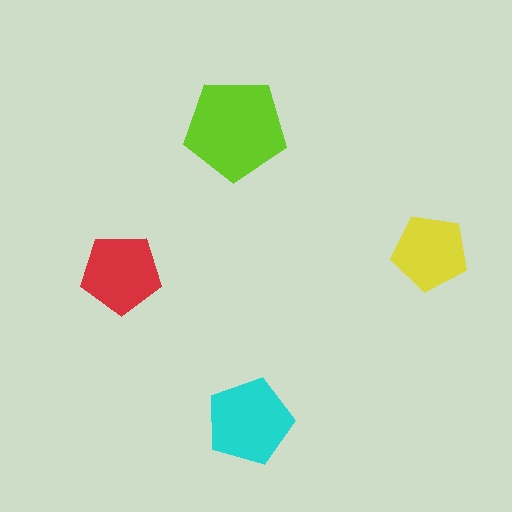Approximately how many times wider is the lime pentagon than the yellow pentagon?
About 1.5 times wider.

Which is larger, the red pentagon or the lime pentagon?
The lime one.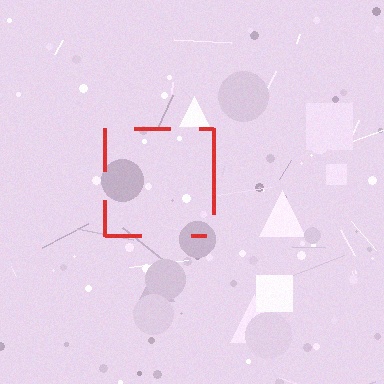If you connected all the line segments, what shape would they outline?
They would outline a square.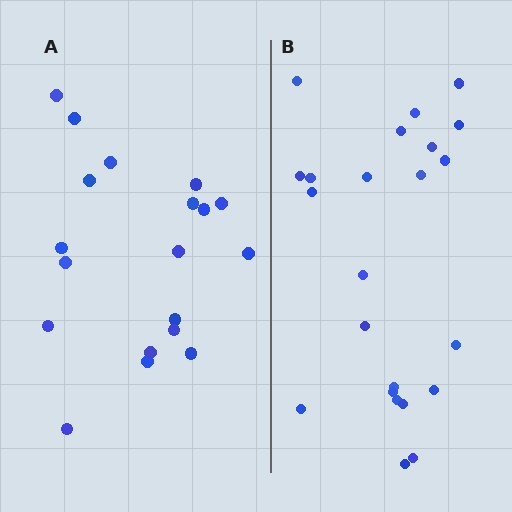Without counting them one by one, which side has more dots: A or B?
Region B (the right region) has more dots.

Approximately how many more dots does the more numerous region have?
Region B has about 4 more dots than region A.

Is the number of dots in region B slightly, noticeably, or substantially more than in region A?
Region B has only slightly more — the two regions are fairly close. The ratio is roughly 1.2 to 1.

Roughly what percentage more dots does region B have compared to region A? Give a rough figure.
About 20% more.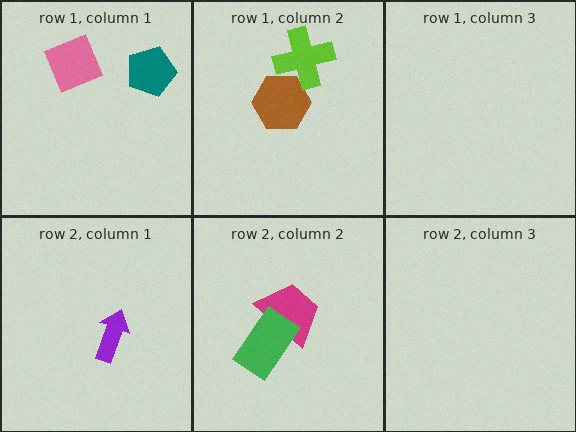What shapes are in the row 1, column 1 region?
The pink diamond, the teal pentagon.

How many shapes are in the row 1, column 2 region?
2.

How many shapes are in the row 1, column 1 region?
2.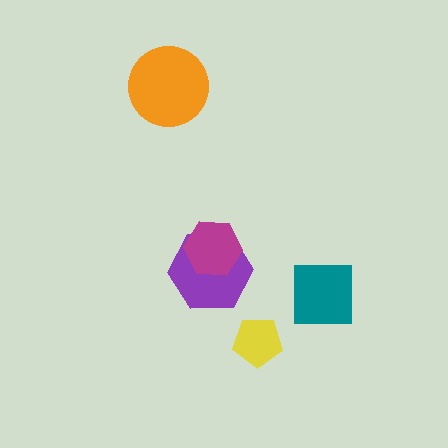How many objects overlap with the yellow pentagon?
0 objects overlap with the yellow pentagon.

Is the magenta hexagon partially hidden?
No, no other shape covers it.